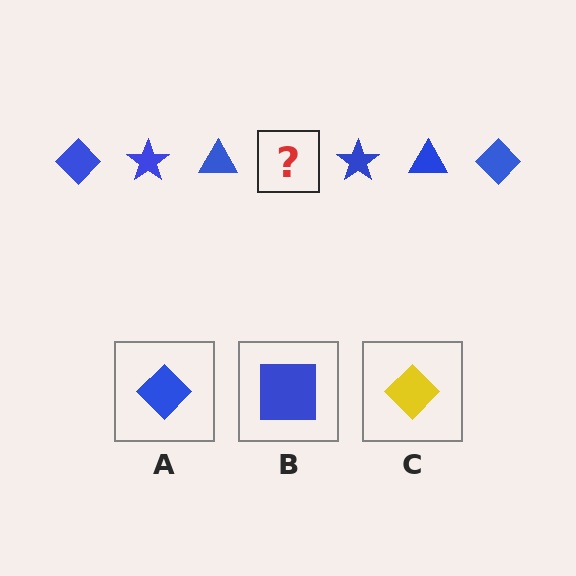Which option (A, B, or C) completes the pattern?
A.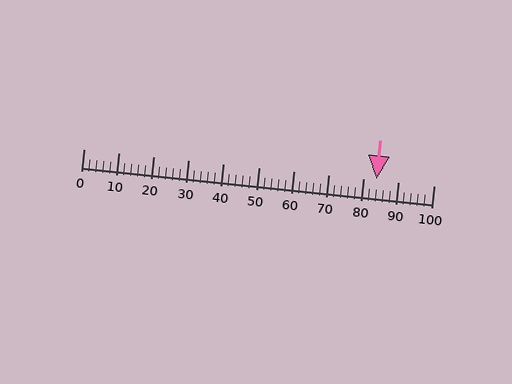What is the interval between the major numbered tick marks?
The major tick marks are spaced 10 units apart.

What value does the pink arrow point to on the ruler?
The pink arrow points to approximately 84.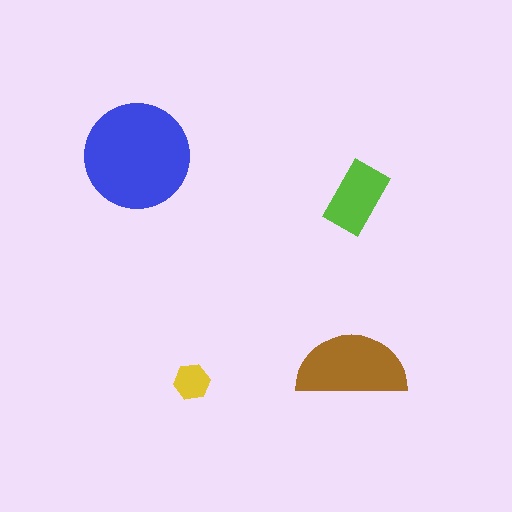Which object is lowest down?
The yellow hexagon is bottommost.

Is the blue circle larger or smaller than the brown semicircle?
Larger.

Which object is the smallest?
The yellow hexagon.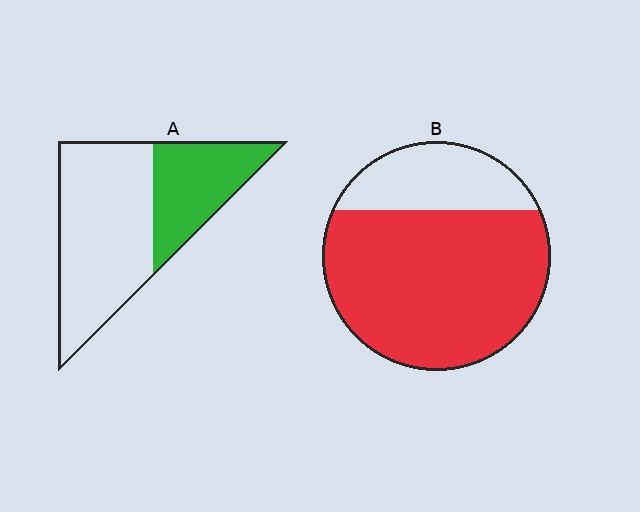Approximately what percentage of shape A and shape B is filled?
A is approximately 35% and B is approximately 75%.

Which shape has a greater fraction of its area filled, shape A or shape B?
Shape B.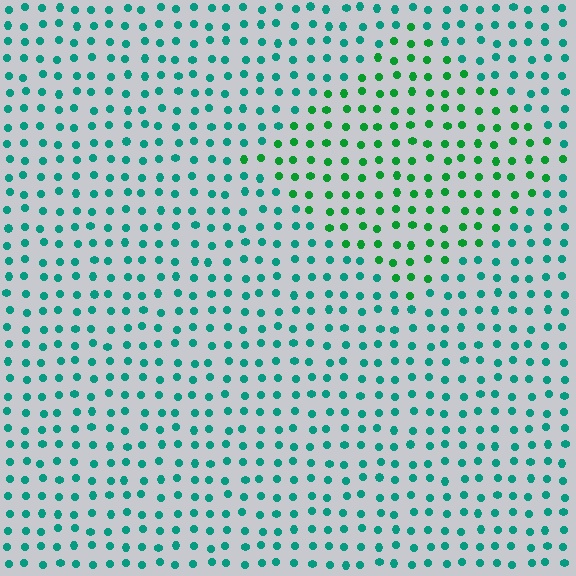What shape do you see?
I see a diamond.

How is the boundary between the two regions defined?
The boundary is defined purely by a slight shift in hue (about 34 degrees). Spacing, size, and orientation are identical on both sides.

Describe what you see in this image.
The image is filled with small teal elements in a uniform arrangement. A diamond-shaped region is visible where the elements are tinted to a slightly different hue, forming a subtle color boundary.